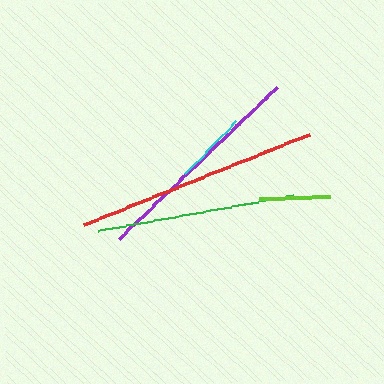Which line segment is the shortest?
The lime line is the shortest at approximately 70 pixels.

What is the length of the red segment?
The red segment is approximately 243 pixels long.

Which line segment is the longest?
The red line is the longest at approximately 243 pixels.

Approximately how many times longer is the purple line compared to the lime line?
The purple line is approximately 3.1 times the length of the lime line.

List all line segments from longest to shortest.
From longest to shortest: red, purple, green, cyan, lime.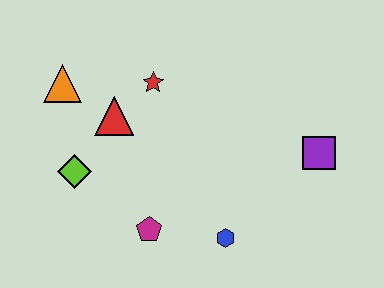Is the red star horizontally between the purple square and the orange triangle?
Yes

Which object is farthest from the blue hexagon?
The orange triangle is farthest from the blue hexagon.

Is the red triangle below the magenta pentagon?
No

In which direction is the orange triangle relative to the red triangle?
The orange triangle is to the left of the red triangle.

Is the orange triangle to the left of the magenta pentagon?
Yes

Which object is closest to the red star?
The red triangle is closest to the red star.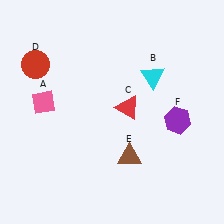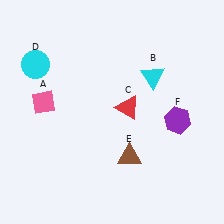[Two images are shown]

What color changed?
The circle (D) changed from red in Image 1 to cyan in Image 2.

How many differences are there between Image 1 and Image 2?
There is 1 difference between the two images.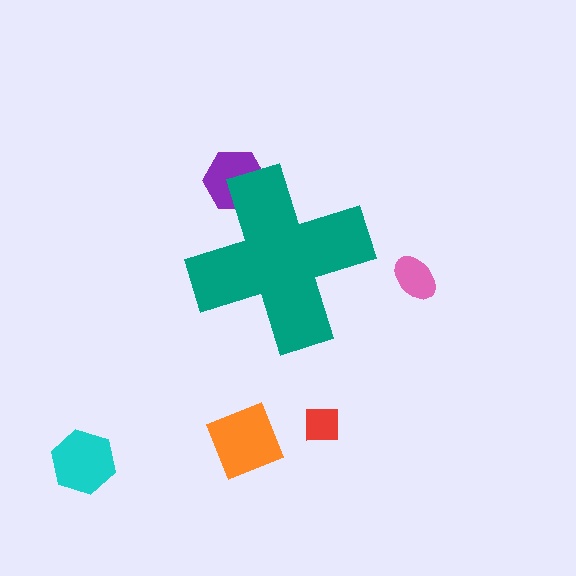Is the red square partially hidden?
No, the red square is fully visible.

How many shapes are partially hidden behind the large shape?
1 shape is partially hidden.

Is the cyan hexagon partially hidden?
No, the cyan hexagon is fully visible.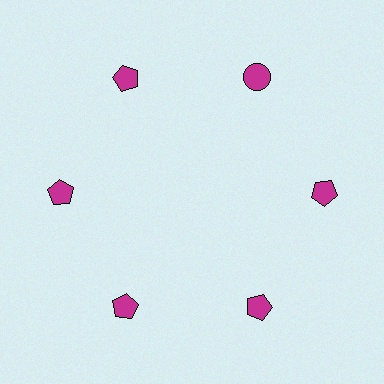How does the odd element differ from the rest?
It has a different shape: circle instead of pentagon.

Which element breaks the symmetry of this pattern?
The magenta circle at roughly the 1 o'clock position breaks the symmetry. All other shapes are magenta pentagons.